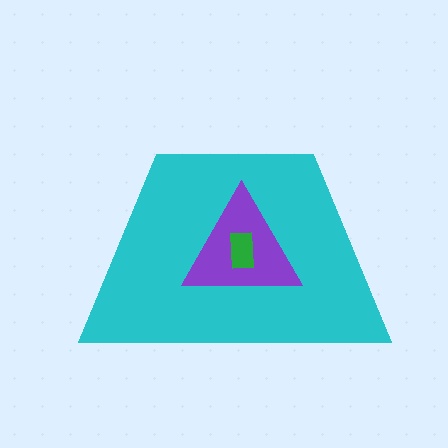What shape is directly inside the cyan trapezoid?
The purple triangle.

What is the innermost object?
The green rectangle.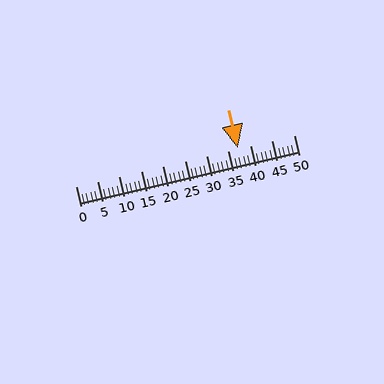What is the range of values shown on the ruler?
The ruler shows values from 0 to 50.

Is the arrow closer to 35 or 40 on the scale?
The arrow is closer to 35.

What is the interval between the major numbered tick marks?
The major tick marks are spaced 5 units apart.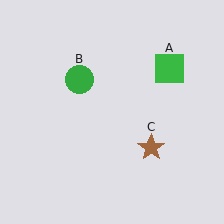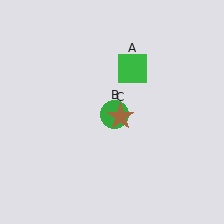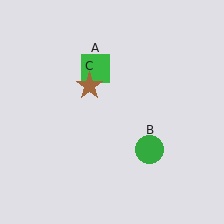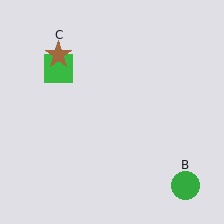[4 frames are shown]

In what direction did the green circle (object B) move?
The green circle (object B) moved down and to the right.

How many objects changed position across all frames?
3 objects changed position: green square (object A), green circle (object B), brown star (object C).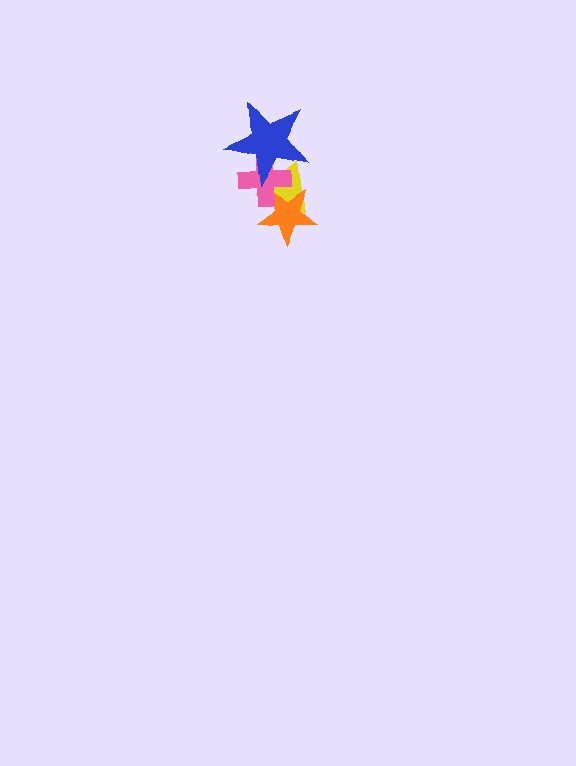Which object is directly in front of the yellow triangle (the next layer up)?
The orange star is directly in front of the yellow triangle.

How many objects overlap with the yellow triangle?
3 objects overlap with the yellow triangle.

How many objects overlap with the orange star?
2 objects overlap with the orange star.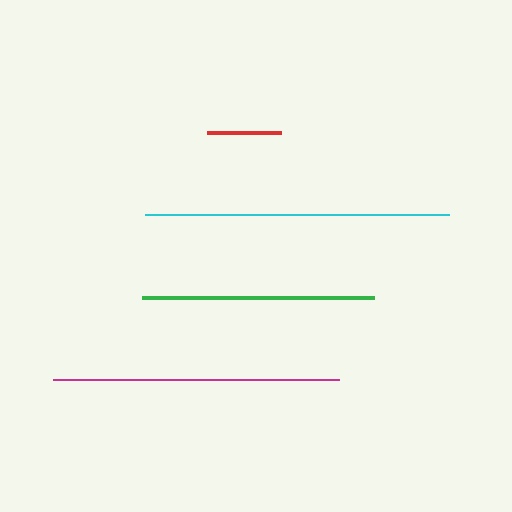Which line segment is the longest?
The cyan line is the longest at approximately 304 pixels.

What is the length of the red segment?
The red segment is approximately 75 pixels long.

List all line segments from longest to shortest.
From longest to shortest: cyan, magenta, green, red.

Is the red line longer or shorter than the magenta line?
The magenta line is longer than the red line.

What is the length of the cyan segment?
The cyan segment is approximately 304 pixels long.